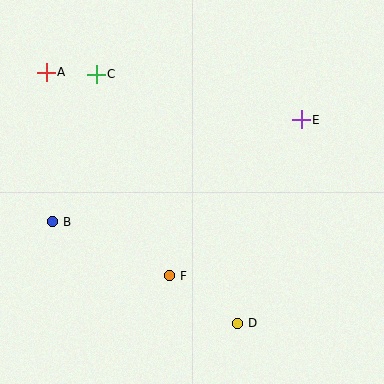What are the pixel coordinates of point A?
Point A is at (46, 72).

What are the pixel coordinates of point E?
Point E is at (301, 120).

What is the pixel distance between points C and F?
The distance between C and F is 215 pixels.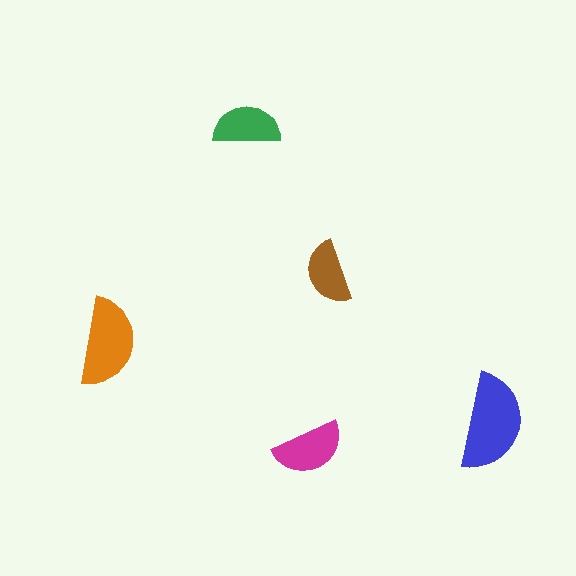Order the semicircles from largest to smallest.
the blue one, the orange one, the magenta one, the green one, the brown one.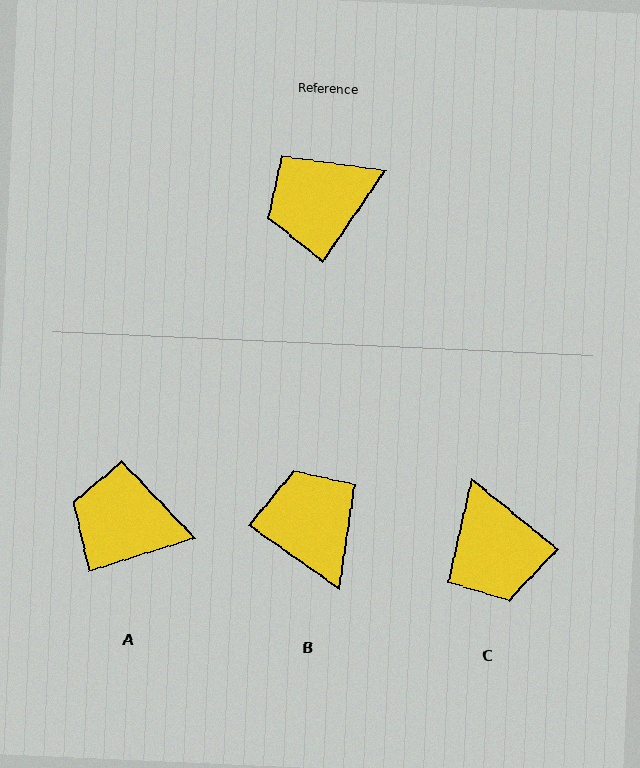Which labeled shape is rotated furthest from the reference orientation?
B, about 91 degrees away.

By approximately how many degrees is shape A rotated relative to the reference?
Approximately 38 degrees clockwise.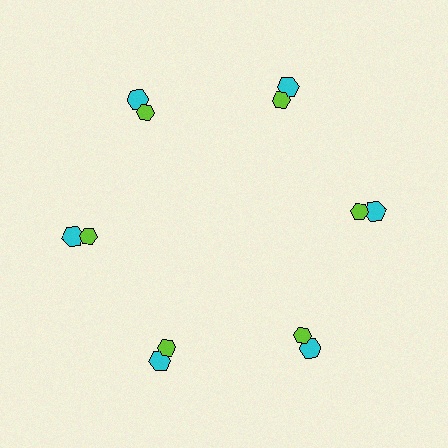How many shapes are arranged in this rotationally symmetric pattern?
There are 12 shapes, arranged in 6 groups of 2.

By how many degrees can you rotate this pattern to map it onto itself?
The pattern maps onto itself every 60 degrees of rotation.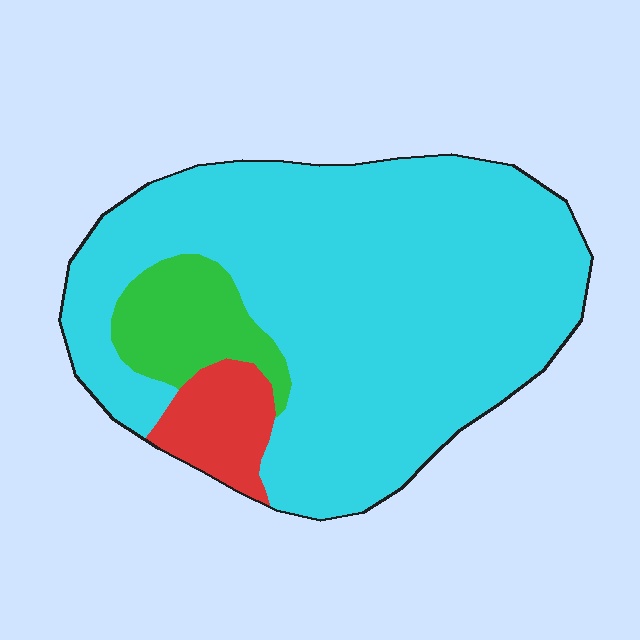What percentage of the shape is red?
Red covers about 10% of the shape.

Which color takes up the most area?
Cyan, at roughly 80%.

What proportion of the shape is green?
Green covers 11% of the shape.